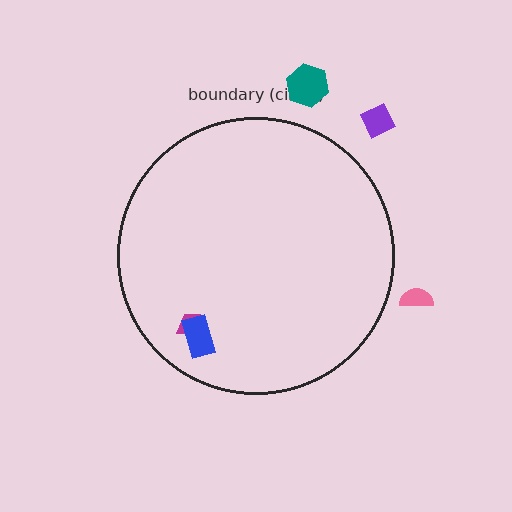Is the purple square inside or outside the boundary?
Outside.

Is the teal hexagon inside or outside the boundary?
Outside.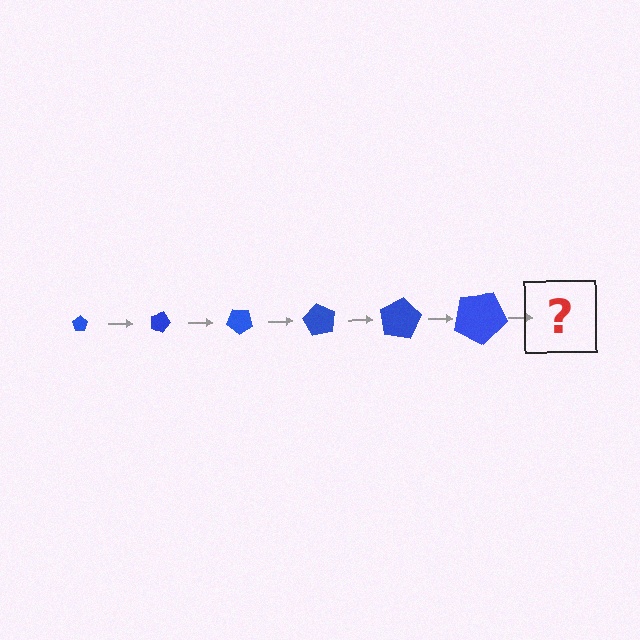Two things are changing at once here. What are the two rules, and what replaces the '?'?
The two rules are that the pentagon grows larger each step and it rotates 20 degrees each step. The '?' should be a pentagon, larger than the previous one and rotated 120 degrees from the start.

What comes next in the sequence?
The next element should be a pentagon, larger than the previous one and rotated 120 degrees from the start.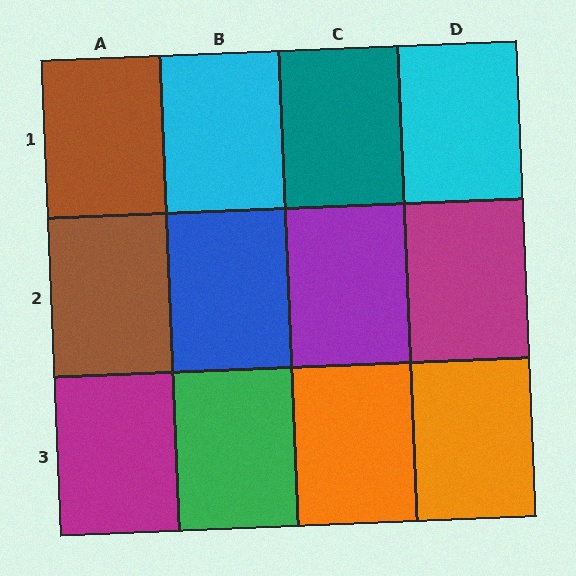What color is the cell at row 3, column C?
Orange.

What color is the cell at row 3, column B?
Green.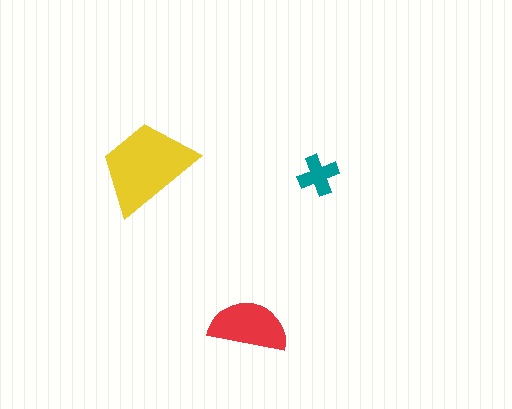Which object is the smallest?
The teal cross.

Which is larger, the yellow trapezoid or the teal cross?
The yellow trapezoid.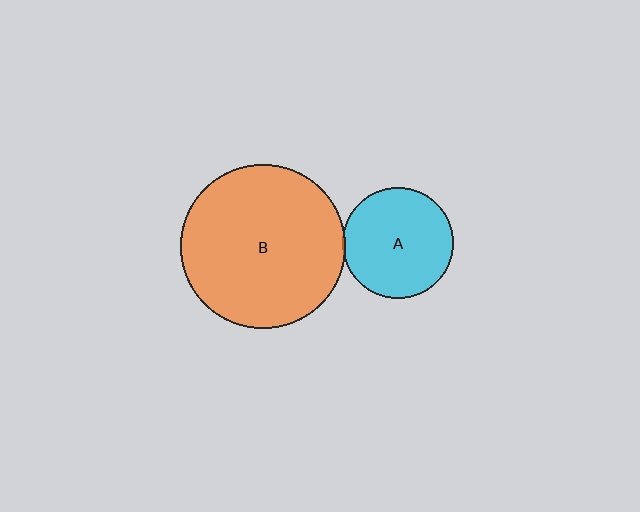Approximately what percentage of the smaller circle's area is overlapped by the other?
Approximately 5%.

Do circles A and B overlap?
Yes.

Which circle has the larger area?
Circle B (orange).